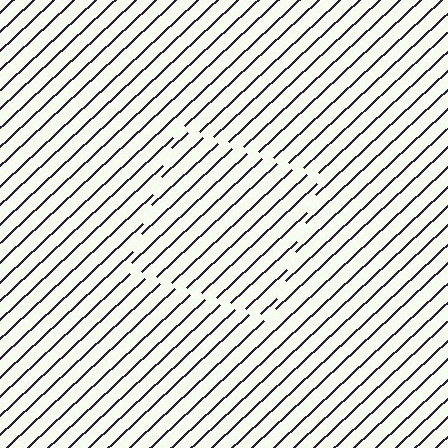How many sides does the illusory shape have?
4 sides — the line-ends trace a square.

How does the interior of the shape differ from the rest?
The interior of the shape contains the same grating, shifted by half a period — the contour is defined by the phase discontinuity where line-ends from the inner and outer gratings abut.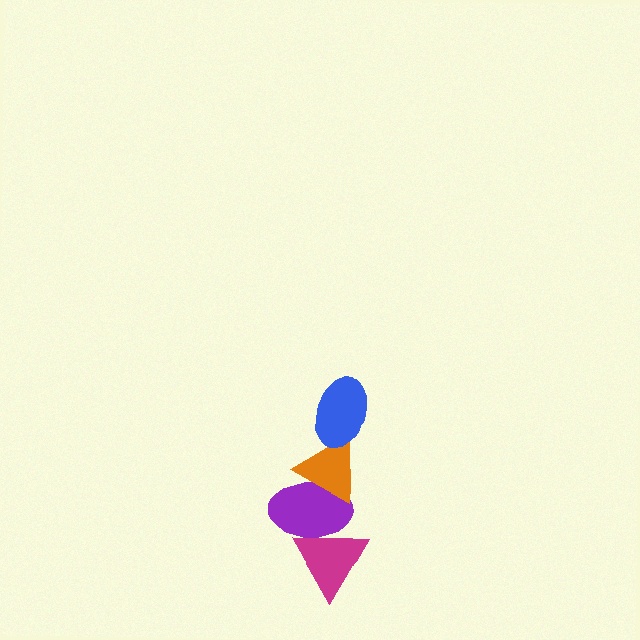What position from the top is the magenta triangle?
The magenta triangle is 4th from the top.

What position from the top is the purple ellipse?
The purple ellipse is 3rd from the top.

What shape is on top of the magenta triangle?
The purple ellipse is on top of the magenta triangle.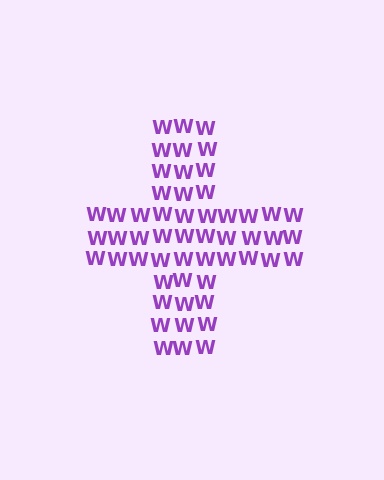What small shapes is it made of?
It is made of small letter W's.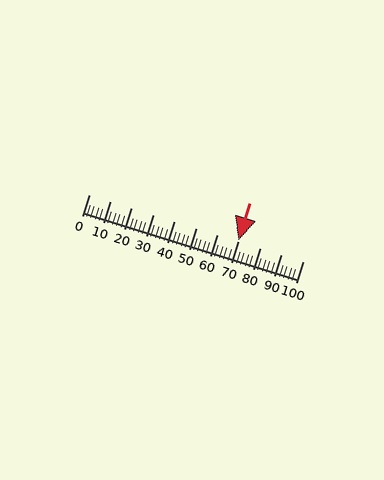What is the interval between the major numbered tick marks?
The major tick marks are spaced 10 units apart.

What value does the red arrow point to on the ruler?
The red arrow points to approximately 70.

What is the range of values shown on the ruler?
The ruler shows values from 0 to 100.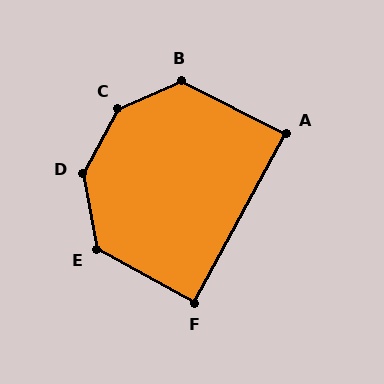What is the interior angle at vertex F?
Approximately 90 degrees (approximately right).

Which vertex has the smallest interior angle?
A, at approximately 88 degrees.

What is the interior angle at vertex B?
Approximately 130 degrees (obtuse).